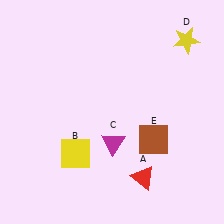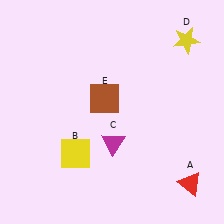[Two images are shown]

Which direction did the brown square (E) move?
The brown square (E) moved left.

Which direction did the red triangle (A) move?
The red triangle (A) moved right.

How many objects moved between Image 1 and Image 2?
2 objects moved between the two images.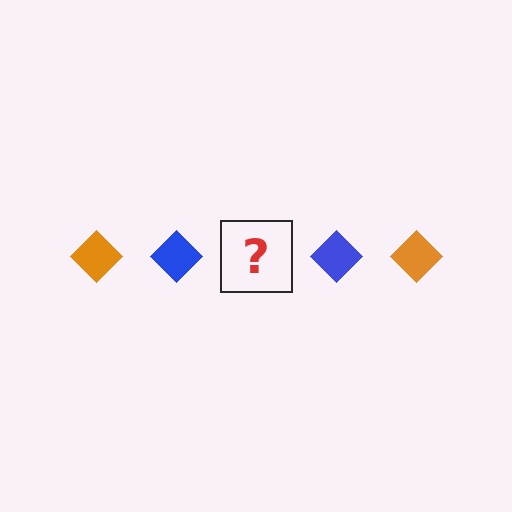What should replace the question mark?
The question mark should be replaced with an orange diamond.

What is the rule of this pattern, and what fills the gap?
The rule is that the pattern cycles through orange, blue diamonds. The gap should be filled with an orange diamond.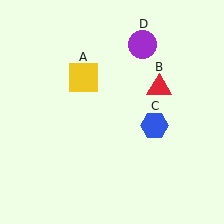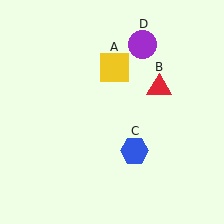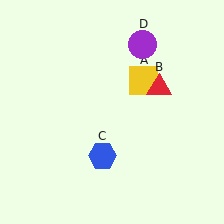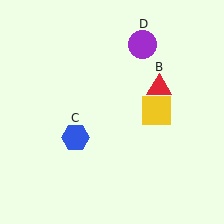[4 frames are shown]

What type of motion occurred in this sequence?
The yellow square (object A), blue hexagon (object C) rotated clockwise around the center of the scene.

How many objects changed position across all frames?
2 objects changed position: yellow square (object A), blue hexagon (object C).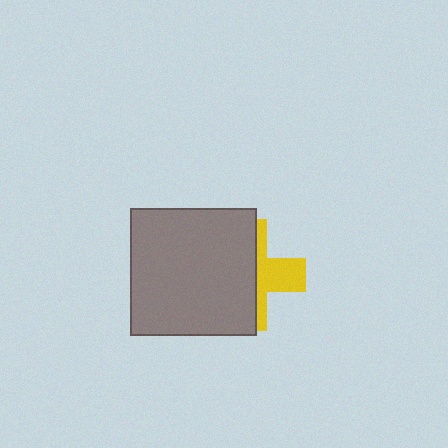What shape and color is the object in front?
The object in front is a gray square.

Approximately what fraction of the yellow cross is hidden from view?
Roughly 63% of the yellow cross is hidden behind the gray square.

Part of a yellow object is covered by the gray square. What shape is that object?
It is a cross.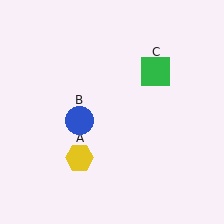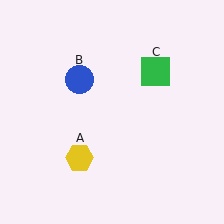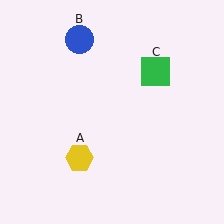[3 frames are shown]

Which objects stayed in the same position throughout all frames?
Yellow hexagon (object A) and green square (object C) remained stationary.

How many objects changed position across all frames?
1 object changed position: blue circle (object B).